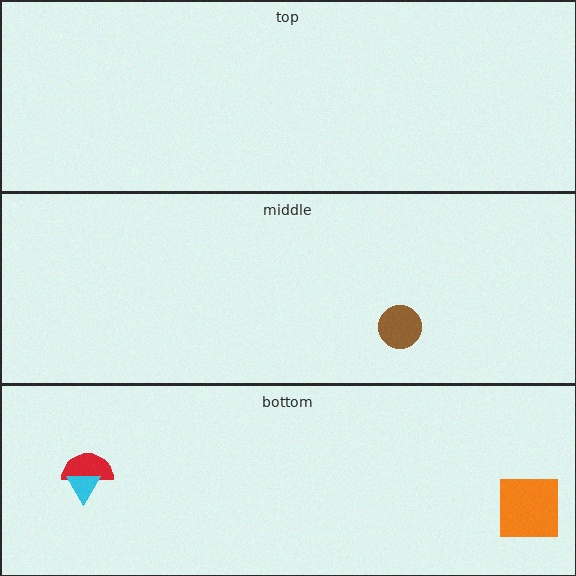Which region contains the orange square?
The bottom region.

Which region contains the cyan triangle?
The bottom region.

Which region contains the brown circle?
The middle region.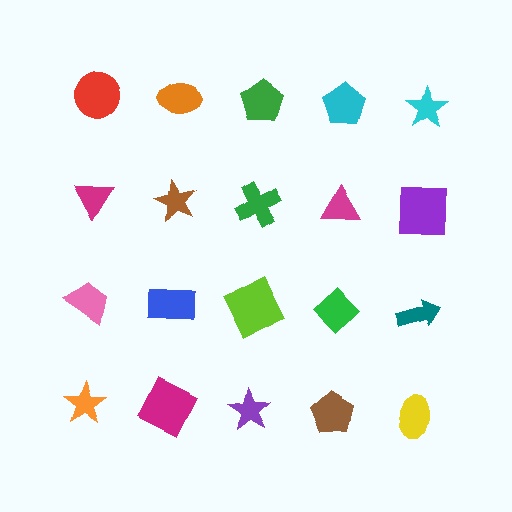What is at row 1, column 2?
An orange ellipse.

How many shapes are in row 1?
5 shapes.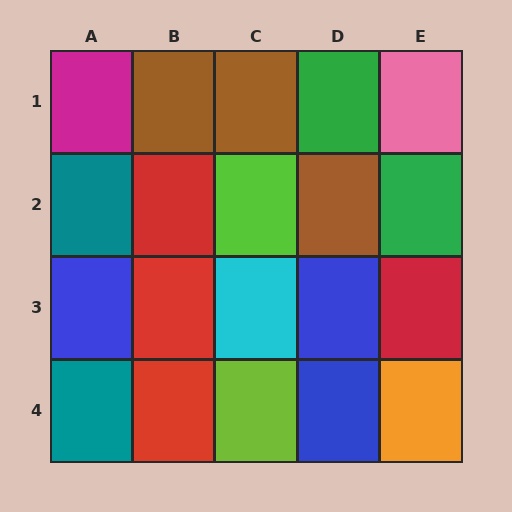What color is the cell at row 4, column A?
Teal.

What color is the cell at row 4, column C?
Lime.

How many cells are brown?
3 cells are brown.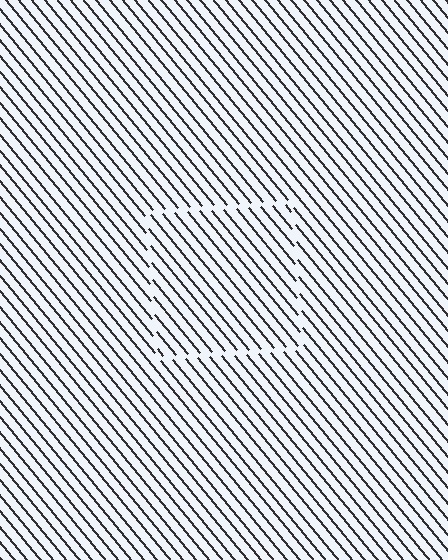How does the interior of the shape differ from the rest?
The interior of the shape contains the same grating, shifted by half a period — the contour is defined by the phase discontinuity where line-ends from the inner and outer gratings abut.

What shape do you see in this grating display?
An illusory square. The interior of the shape contains the same grating, shifted by half a period — the contour is defined by the phase discontinuity where line-ends from the inner and outer gratings abut.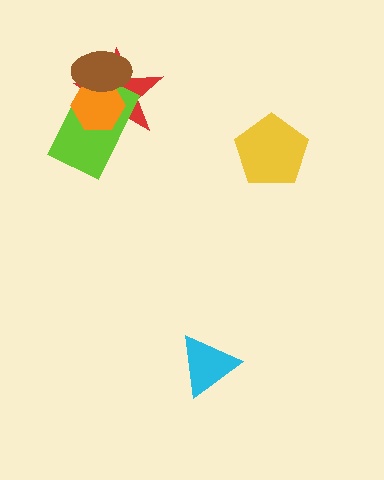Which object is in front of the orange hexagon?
The brown ellipse is in front of the orange hexagon.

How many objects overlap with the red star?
3 objects overlap with the red star.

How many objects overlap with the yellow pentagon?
0 objects overlap with the yellow pentagon.